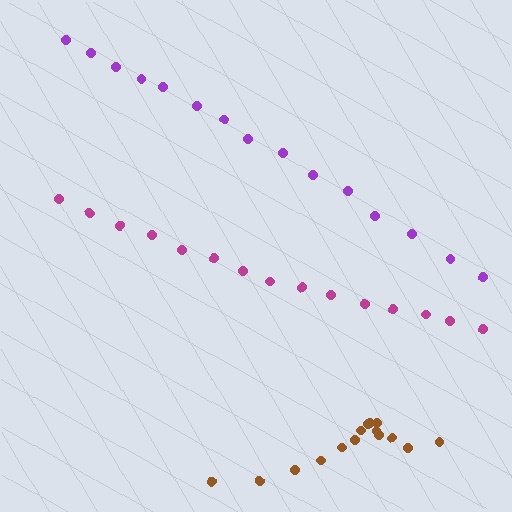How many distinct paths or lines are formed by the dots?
There are 3 distinct paths.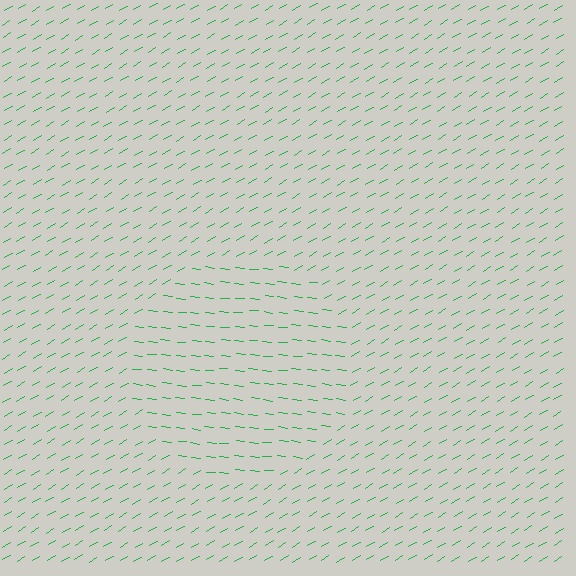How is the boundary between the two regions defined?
The boundary is defined purely by a change in line orientation (approximately 37 degrees difference). All lines are the same color and thickness.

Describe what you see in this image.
The image is filled with small green line segments. A circle region in the image has lines oriented differently from the surrounding lines, creating a visible texture boundary.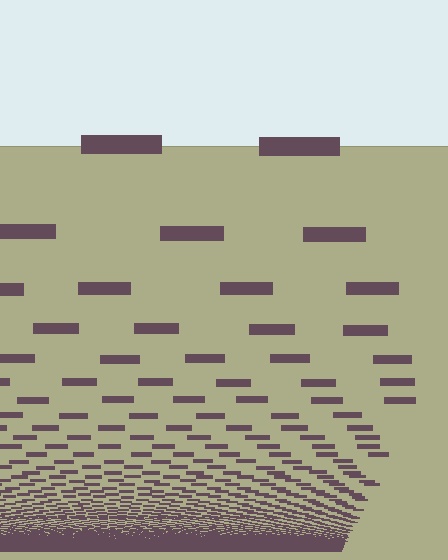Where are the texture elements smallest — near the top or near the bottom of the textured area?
Near the bottom.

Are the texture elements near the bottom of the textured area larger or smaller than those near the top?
Smaller. The gradient is inverted — elements near the bottom are smaller and denser.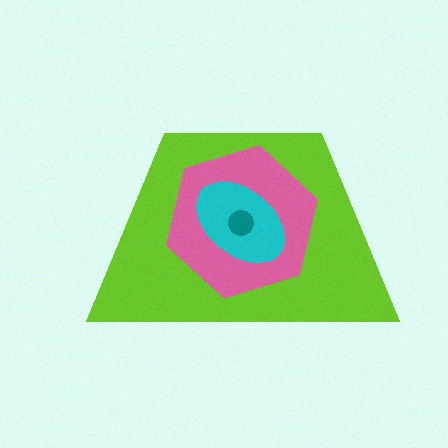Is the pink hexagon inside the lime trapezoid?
Yes.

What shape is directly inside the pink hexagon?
The cyan ellipse.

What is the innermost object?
The teal circle.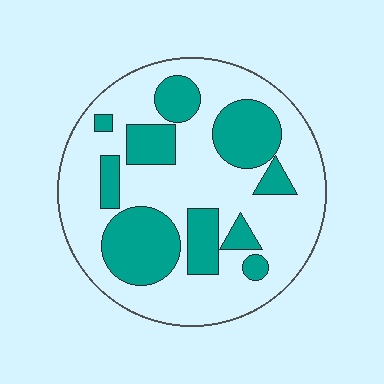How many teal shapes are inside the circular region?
10.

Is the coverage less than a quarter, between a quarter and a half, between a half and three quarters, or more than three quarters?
Between a quarter and a half.